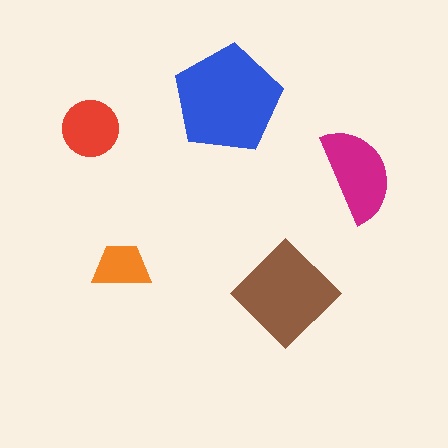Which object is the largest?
The blue pentagon.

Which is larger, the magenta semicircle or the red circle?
The magenta semicircle.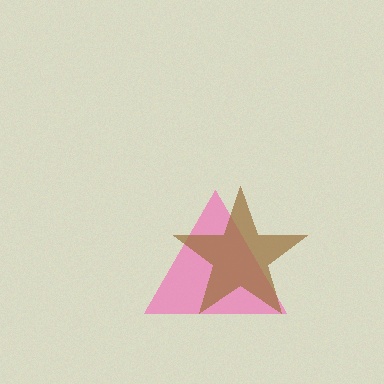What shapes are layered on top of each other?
The layered shapes are: a pink triangle, a brown star.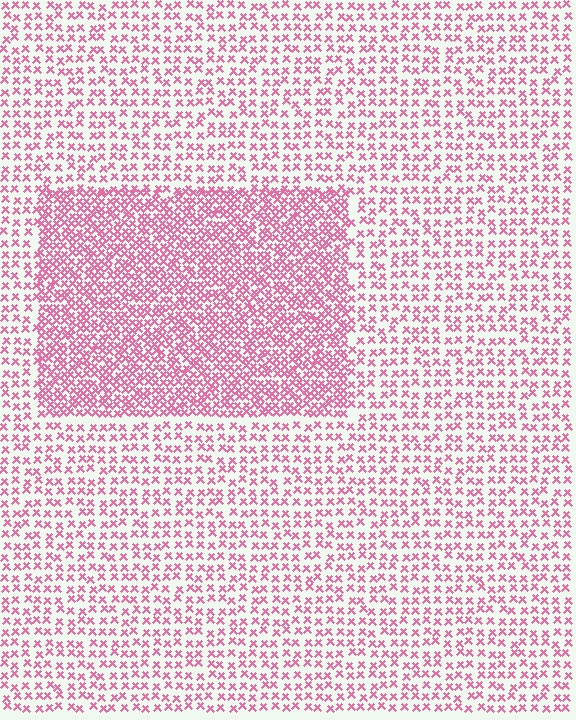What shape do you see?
I see a rectangle.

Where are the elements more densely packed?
The elements are more densely packed inside the rectangle boundary.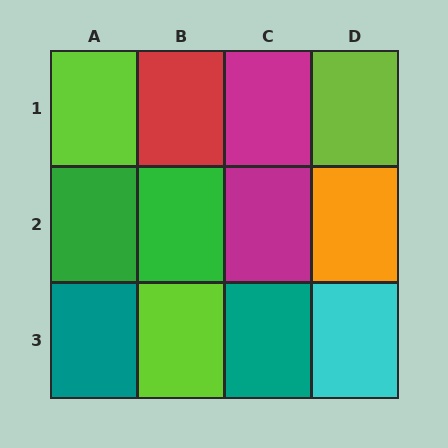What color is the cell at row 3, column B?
Lime.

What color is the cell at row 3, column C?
Teal.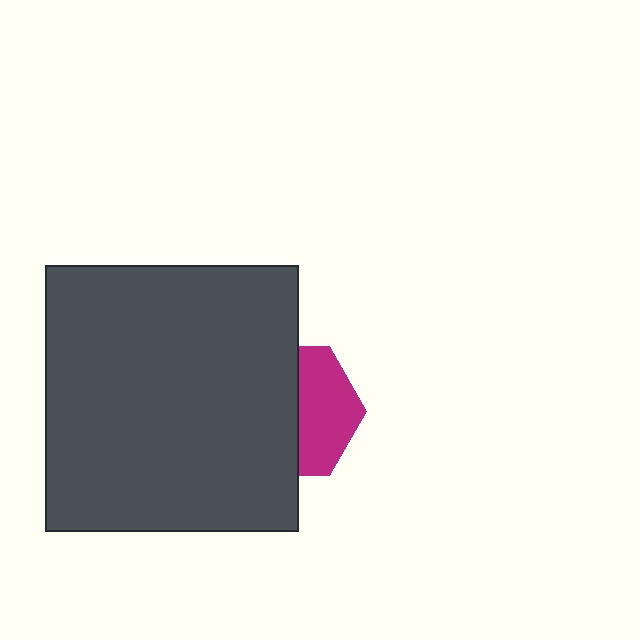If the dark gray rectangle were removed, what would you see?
You would see the complete magenta hexagon.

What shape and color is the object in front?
The object in front is a dark gray rectangle.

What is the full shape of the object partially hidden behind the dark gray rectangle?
The partially hidden object is a magenta hexagon.